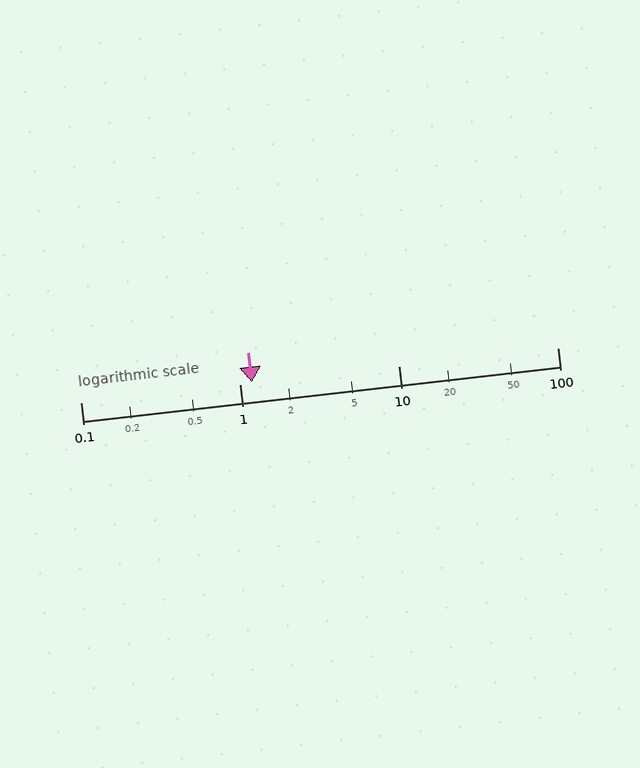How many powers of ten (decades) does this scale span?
The scale spans 3 decades, from 0.1 to 100.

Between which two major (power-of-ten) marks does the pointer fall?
The pointer is between 1 and 10.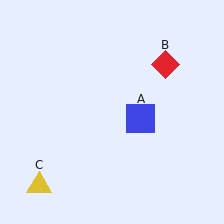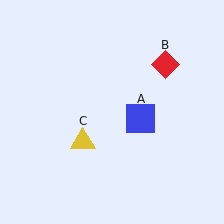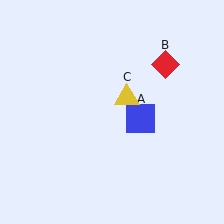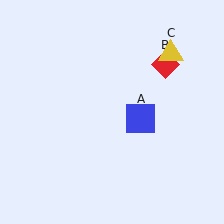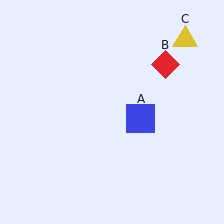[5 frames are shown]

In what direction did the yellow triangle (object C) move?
The yellow triangle (object C) moved up and to the right.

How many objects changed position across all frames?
1 object changed position: yellow triangle (object C).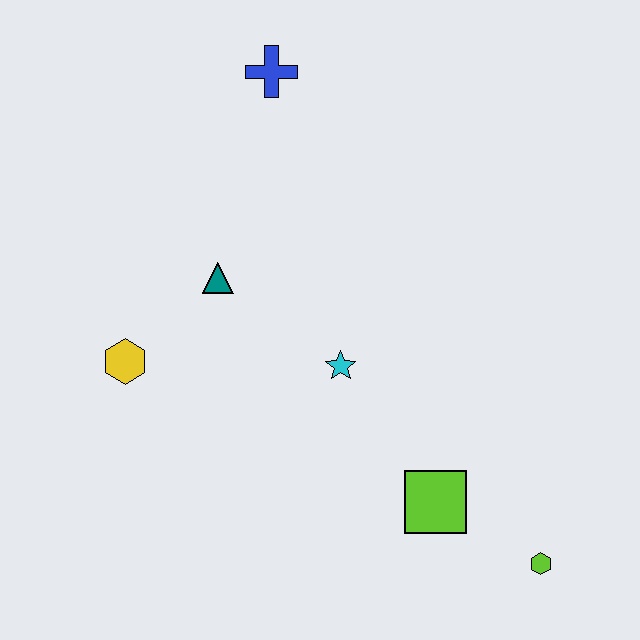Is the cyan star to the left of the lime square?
Yes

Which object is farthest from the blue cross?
The lime hexagon is farthest from the blue cross.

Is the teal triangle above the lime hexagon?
Yes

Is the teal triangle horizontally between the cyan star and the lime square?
No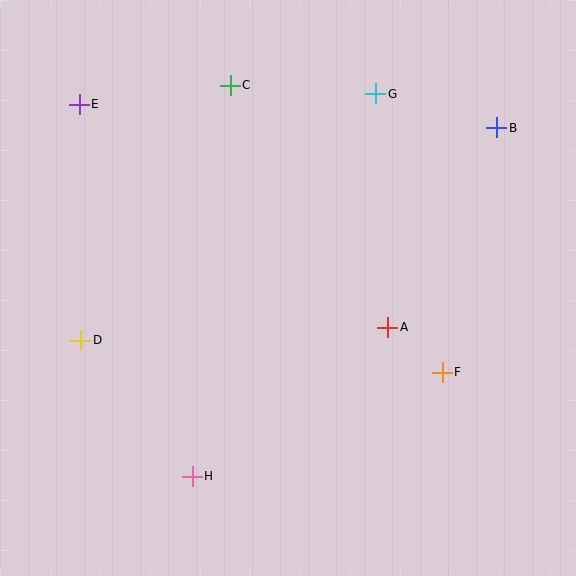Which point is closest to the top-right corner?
Point B is closest to the top-right corner.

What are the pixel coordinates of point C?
Point C is at (230, 85).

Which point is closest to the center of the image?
Point A at (388, 327) is closest to the center.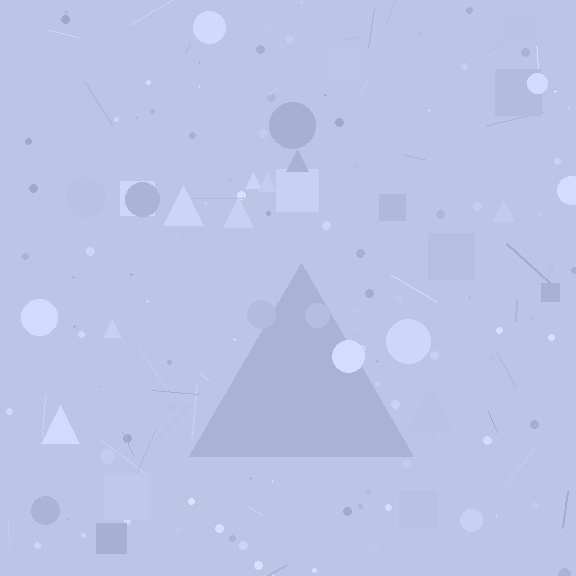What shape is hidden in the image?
A triangle is hidden in the image.